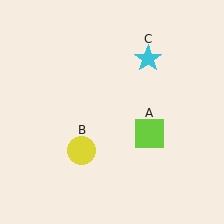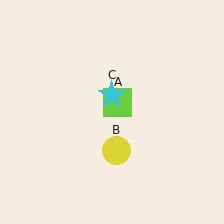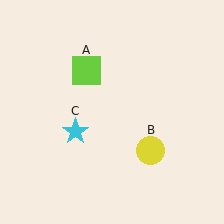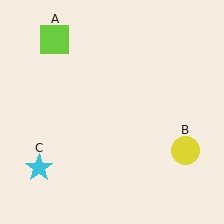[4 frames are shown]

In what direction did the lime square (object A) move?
The lime square (object A) moved up and to the left.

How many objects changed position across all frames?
3 objects changed position: lime square (object A), yellow circle (object B), cyan star (object C).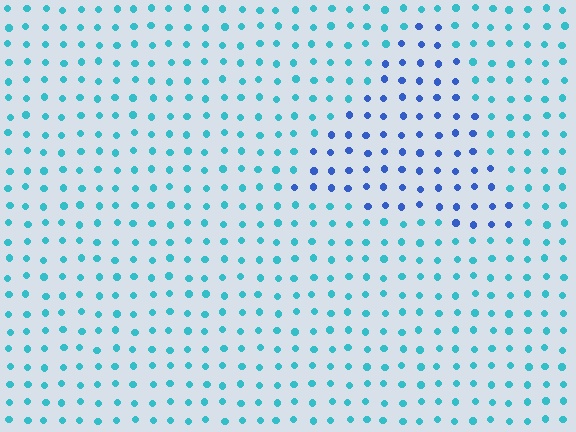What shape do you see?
I see a triangle.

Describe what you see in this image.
The image is filled with small cyan elements in a uniform arrangement. A triangle-shaped region is visible where the elements are tinted to a slightly different hue, forming a subtle color boundary.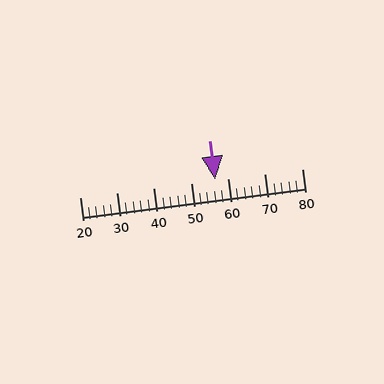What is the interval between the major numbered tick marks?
The major tick marks are spaced 10 units apart.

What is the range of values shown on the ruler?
The ruler shows values from 20 to 80.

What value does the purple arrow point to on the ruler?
The purple arrow points to approximately 56.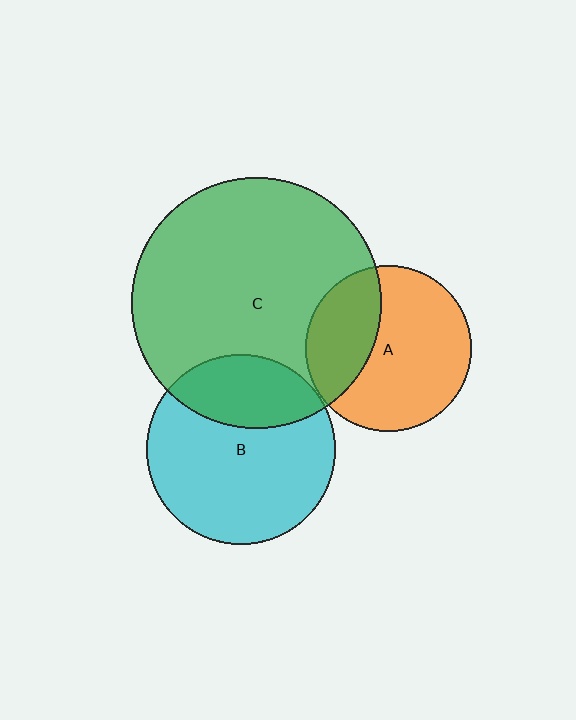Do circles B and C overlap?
Yes.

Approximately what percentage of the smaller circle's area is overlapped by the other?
Approximately 30%.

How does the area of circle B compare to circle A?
Approximately 1.3 times.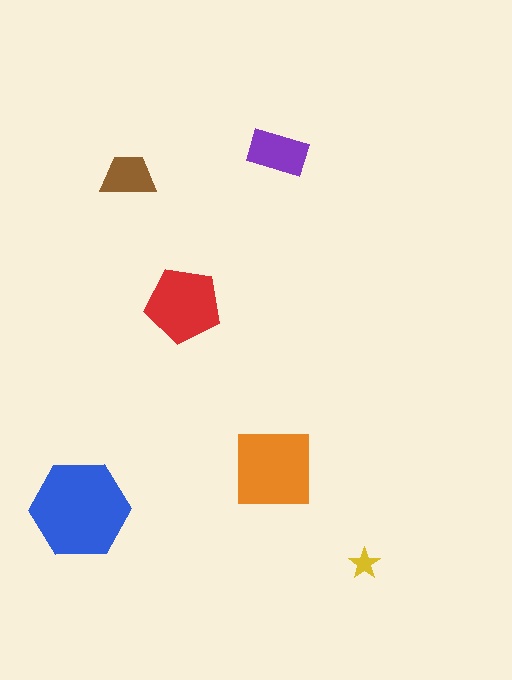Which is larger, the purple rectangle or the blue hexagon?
The blue hexagon.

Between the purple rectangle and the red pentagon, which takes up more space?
The red pentagon.